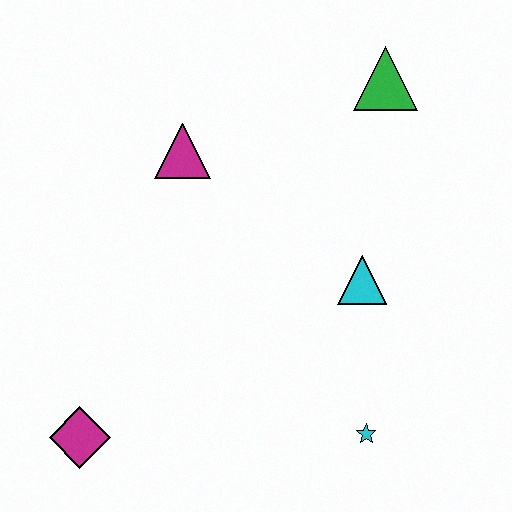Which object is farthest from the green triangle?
The magenta diamond is farthest from the green triangle.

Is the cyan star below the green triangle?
Yes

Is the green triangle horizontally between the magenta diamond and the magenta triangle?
No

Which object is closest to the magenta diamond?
The cyan star is closest to the magenta diamond.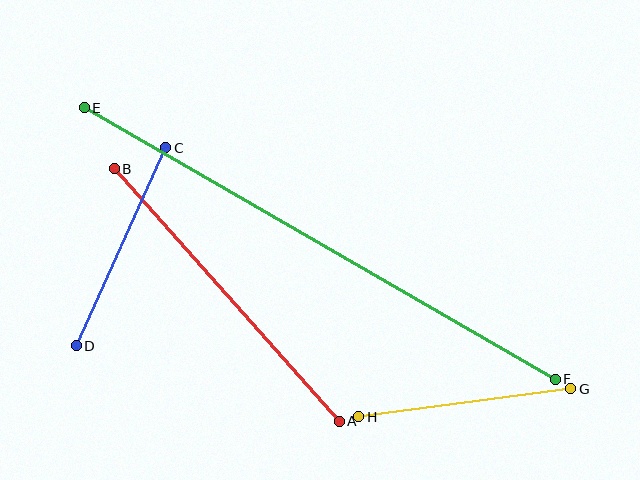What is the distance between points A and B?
The distance is approximately 338 pixels.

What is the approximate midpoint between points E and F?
The midpoint is at approximately (320, 243) pixels.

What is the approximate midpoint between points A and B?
The midpoint is at approximately (227, 295) pixels.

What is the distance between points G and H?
The distance is approximately 214 pixels.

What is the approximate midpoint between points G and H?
The midpoint is at approximately (465, 403) pixels.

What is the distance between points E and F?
The distance is approximately 544 pixels.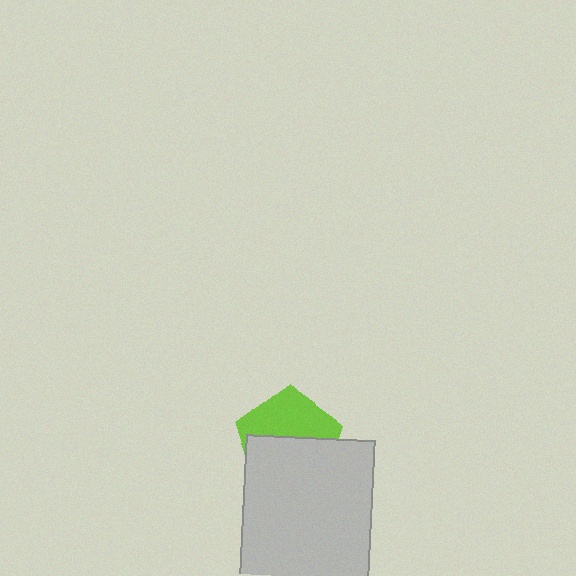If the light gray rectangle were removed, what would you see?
You would see the complete lime pentagon.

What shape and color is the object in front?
The object in front is a light gray rectangle.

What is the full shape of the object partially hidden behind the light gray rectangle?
The partially hidden object is a lime pentagon.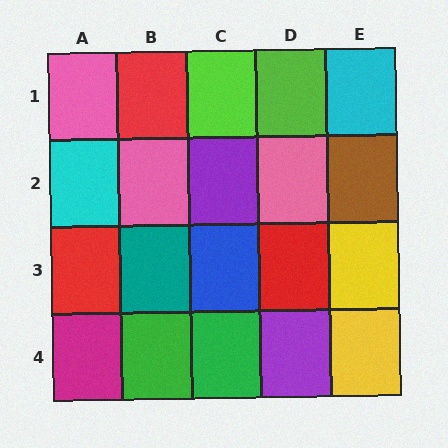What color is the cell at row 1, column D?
Lime.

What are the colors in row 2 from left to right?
Cyan, pink, purple, pink, brown.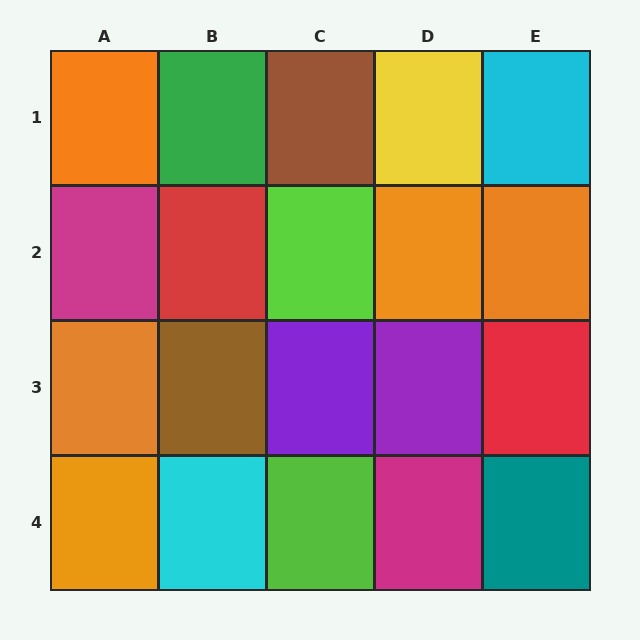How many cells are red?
2 cells are red.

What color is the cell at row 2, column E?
Orange.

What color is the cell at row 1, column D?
Yellow.